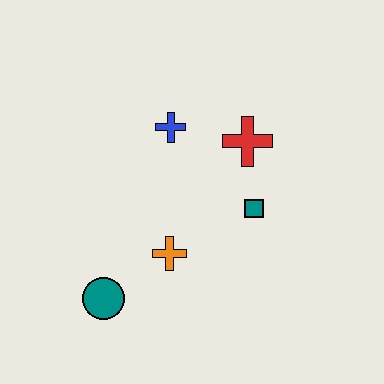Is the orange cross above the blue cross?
No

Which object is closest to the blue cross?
The red cross is closest to the blue cross.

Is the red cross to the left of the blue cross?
No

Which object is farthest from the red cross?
The teal circle is farthest from the red cross.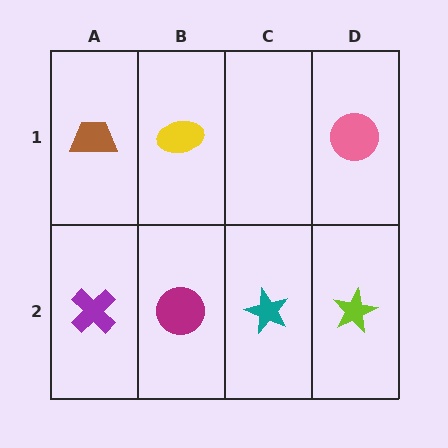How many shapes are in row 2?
4 shapes.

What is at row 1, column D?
A pink circle.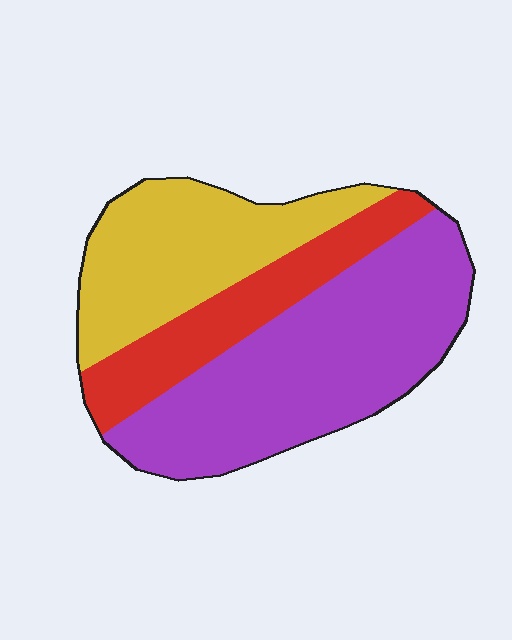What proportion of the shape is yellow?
Yellow takes up about one third (1/3) of the shape.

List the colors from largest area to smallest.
From largest to smallest: purple, yellow, red.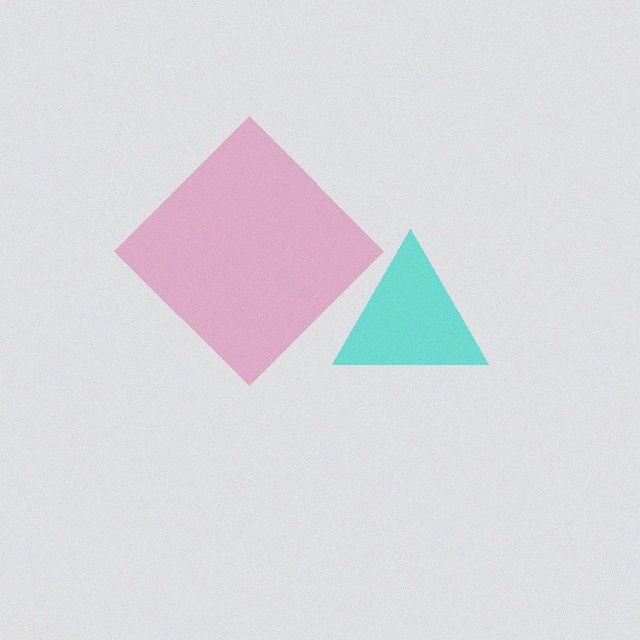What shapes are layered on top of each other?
The layered shapes are: a cyan triangle, a pink diamond.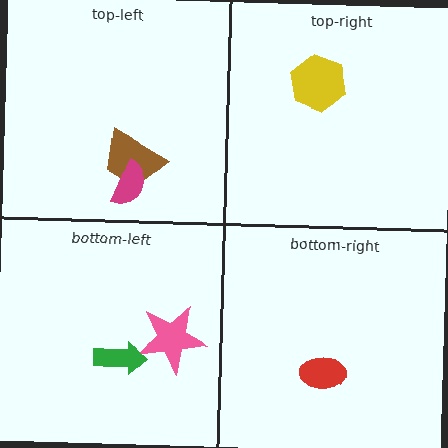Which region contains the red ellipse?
The bottom-right region.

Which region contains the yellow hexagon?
The top-right region.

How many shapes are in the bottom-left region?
2.